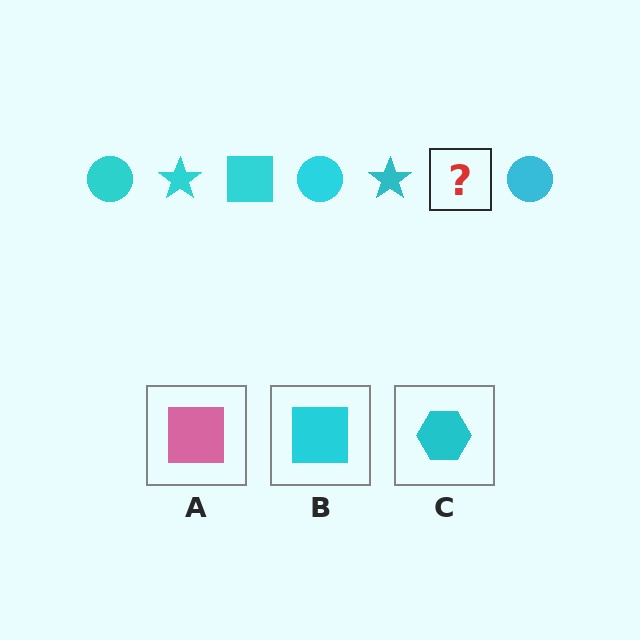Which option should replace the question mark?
Option B.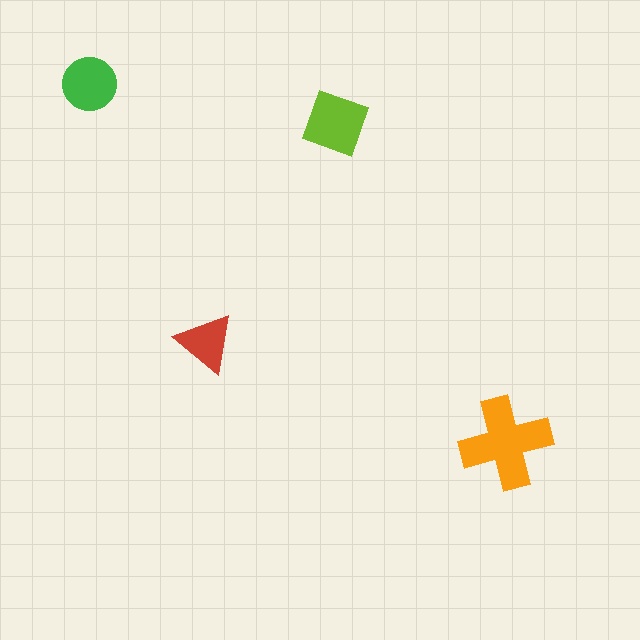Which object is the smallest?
The red triangle.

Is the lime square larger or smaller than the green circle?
Larger.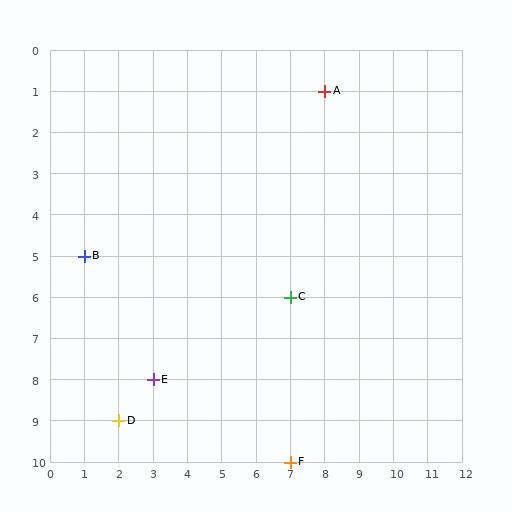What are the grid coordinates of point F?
Point F is at grid coordinates (7, 10).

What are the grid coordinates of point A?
Point A is at grid coordinates (8, 1).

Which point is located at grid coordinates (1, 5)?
Point B is at (1, 5).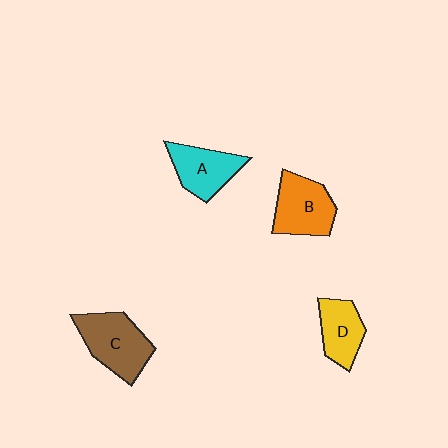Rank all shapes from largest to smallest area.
From largest to smallest: C (brown), B (orange), A (cyan), D (yellow).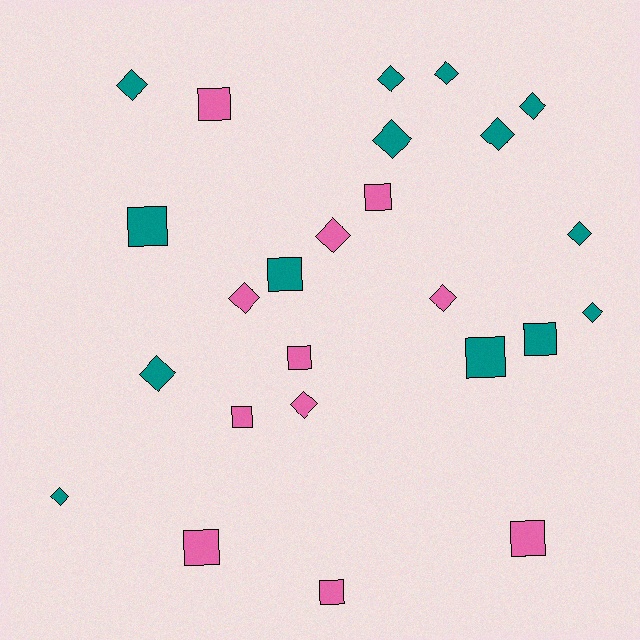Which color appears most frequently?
Teal, with 14 objects.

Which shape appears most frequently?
Diamond, with 14 objects.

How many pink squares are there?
There are 7 pink squares.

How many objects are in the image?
There are 25 objects.